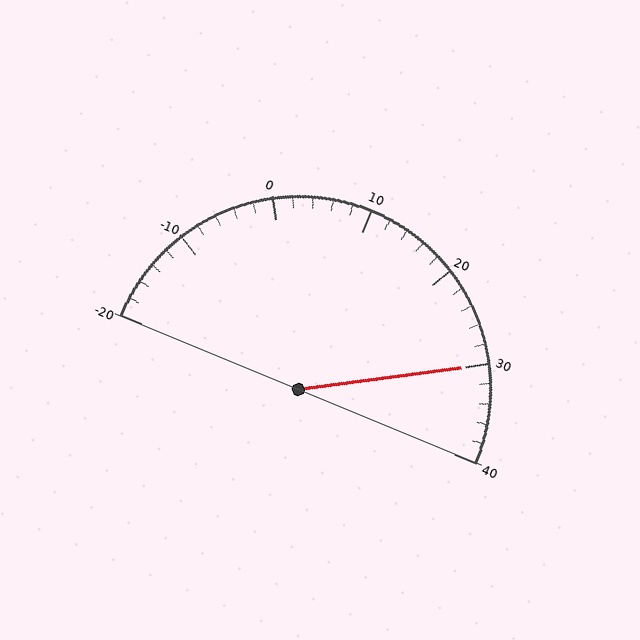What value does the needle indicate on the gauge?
The needle indicates approximately 30.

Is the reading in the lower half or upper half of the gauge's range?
The reading is in the upper half of the range (-20 to 40).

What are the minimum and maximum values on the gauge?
The gauge ranges from -20 to 40.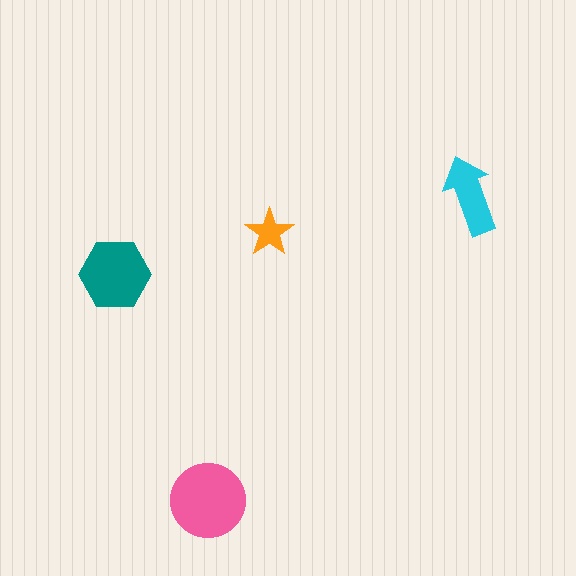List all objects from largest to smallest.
The pink circle, the teal hexagon, the cyan arrow, the orange star.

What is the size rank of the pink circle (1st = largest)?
1st.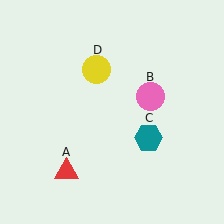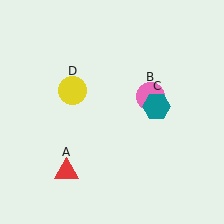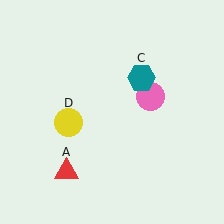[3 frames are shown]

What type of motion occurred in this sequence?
The teal hexagon (object C), yellow circle (object D) rotated counterclockwise around the center of the scene.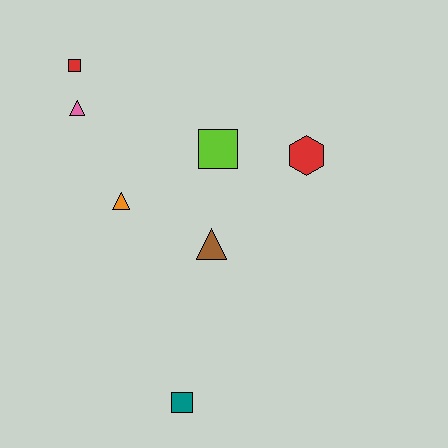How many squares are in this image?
There are 3 squares.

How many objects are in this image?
There are 7 objects.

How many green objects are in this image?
There are no green objects.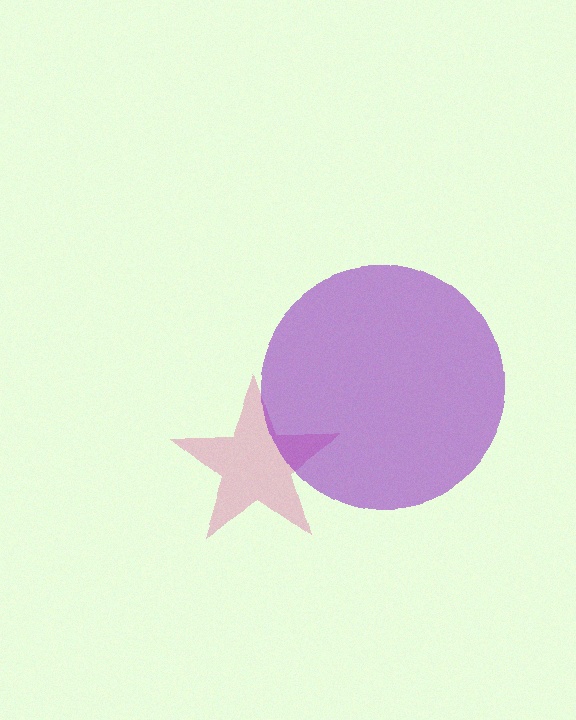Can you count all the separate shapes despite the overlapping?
Yes, there are 2 separate shapes.